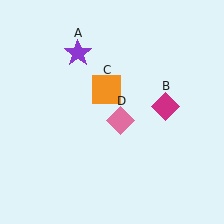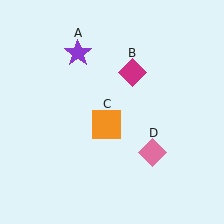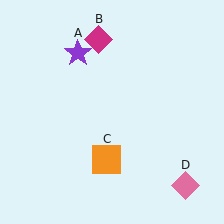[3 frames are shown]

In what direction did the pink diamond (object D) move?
The pink diamond (object D) moved down and to the right.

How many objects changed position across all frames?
3 objects changed position: magenta diamond (object B), orange square (object C), pink diamond (object D).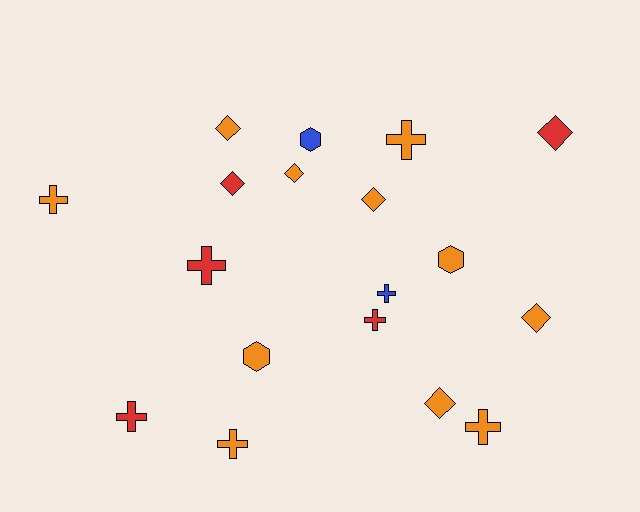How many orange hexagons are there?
There are 2 orange hexagons.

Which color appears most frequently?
Orange, with 11 objects.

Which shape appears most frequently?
Cross, with 8 objects.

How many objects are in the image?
There are 18 objects.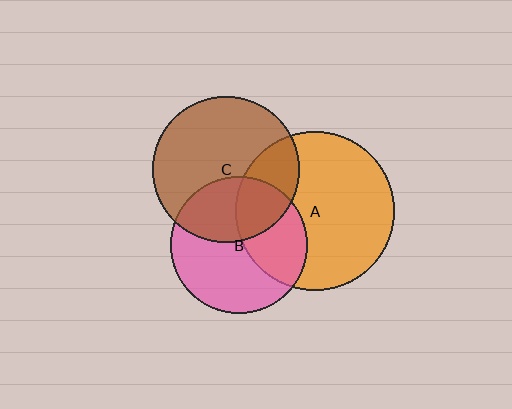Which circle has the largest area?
Circle A (orange).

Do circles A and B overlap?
Yes.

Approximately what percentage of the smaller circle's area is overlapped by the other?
Approximately 35%.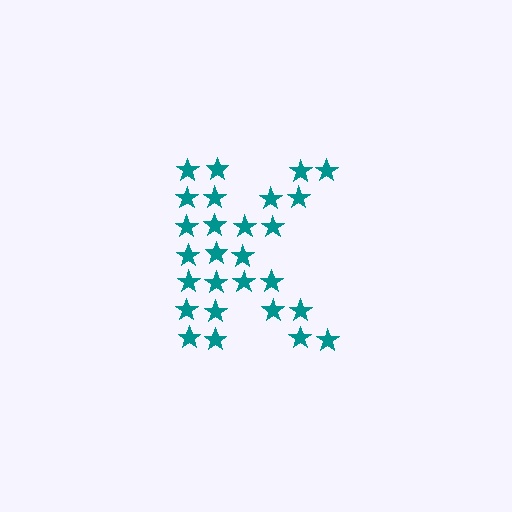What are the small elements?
The small elements are stars.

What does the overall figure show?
The overall figure shows the letter K.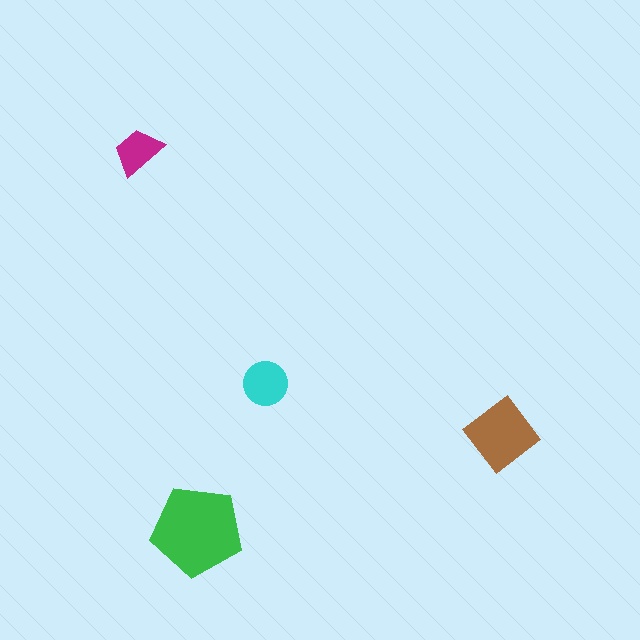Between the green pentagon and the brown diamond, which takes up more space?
The green pentagon.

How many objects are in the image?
There are 4 objects in the image.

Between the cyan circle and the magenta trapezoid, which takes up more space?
The cyan circle.